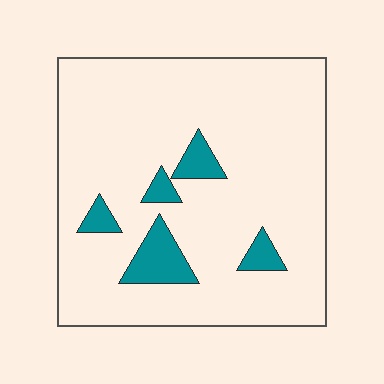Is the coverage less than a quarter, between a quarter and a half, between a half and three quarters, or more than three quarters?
Less than a quarter.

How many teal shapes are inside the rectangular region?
5.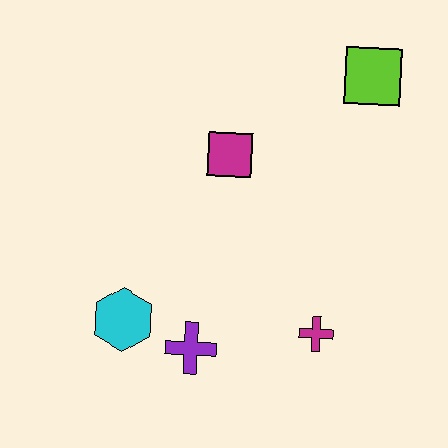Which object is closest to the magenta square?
The lime square is closest to the magenta square.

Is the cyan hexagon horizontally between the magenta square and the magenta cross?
No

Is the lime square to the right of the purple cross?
Yes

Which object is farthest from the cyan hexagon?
The lime square is farthest from the cyan hexagon.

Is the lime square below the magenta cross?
No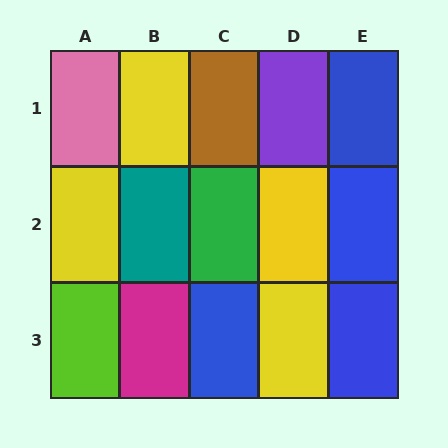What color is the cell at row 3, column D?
Yellow.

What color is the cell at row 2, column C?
Green.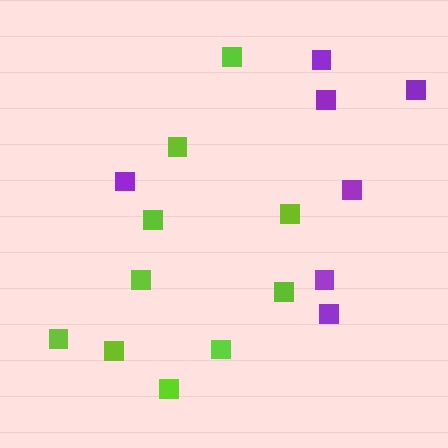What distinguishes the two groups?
There are 2 groups: one group of lime squares (10) and one group of purple squares (7).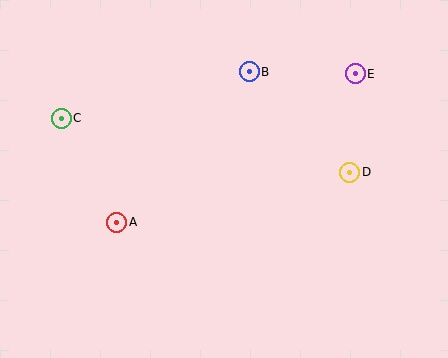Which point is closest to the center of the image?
Point B at (249, 72) is closest to the center.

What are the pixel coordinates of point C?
Point C is at (61, 118).